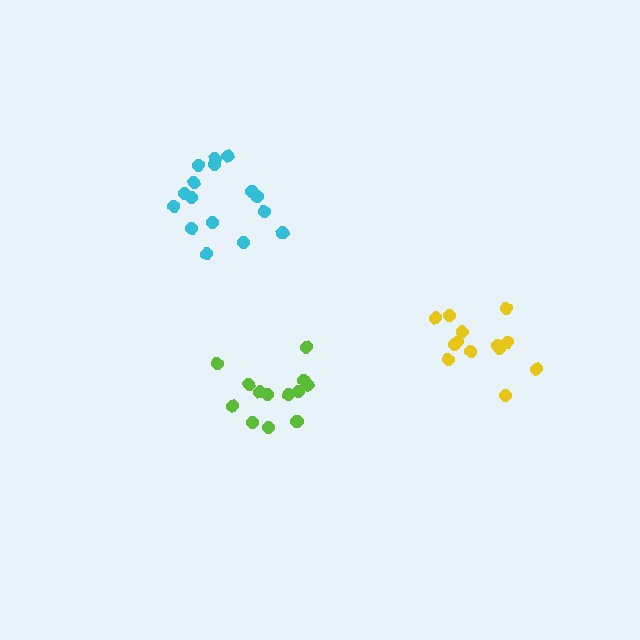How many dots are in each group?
Group 1: 13 dots, Group 2: 13 dots, Group 3: 16 dots (42 total).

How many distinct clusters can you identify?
There are 3 distinct clusters.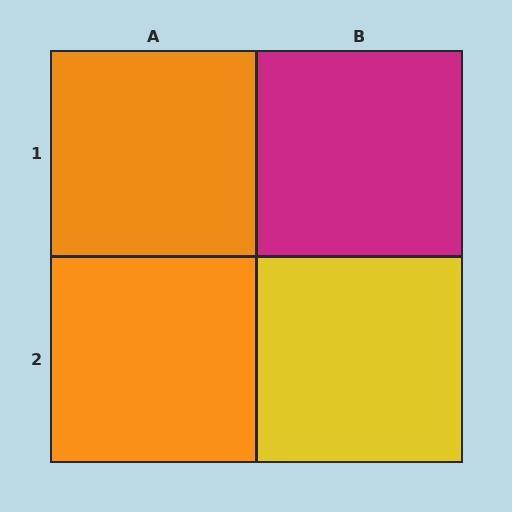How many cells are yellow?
1 cell is yellow.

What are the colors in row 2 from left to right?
Orange, yellow.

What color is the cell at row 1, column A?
Orange.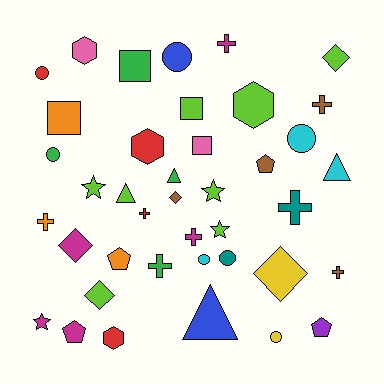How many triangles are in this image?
There are 4 triangles.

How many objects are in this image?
There are 40 objects.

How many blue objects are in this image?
There are 2 blue objects.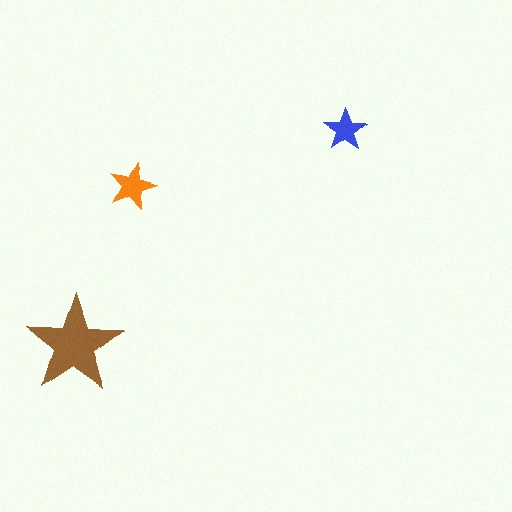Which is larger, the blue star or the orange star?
The orange one.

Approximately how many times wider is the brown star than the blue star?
About 2.5 times wider.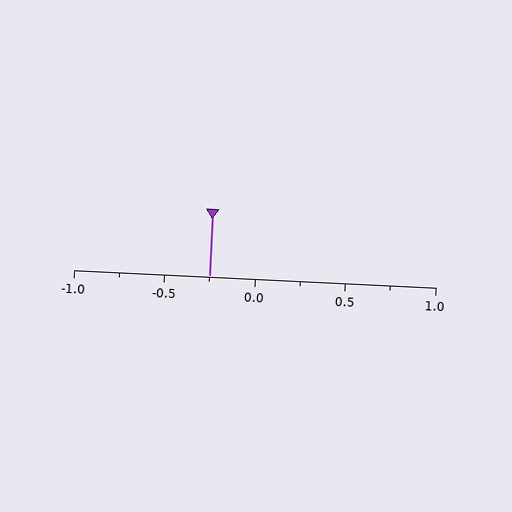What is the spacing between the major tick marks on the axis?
The major ticks are spaced 0.5 apart.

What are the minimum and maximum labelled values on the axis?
The axis runs from -1.0 to 1.0.